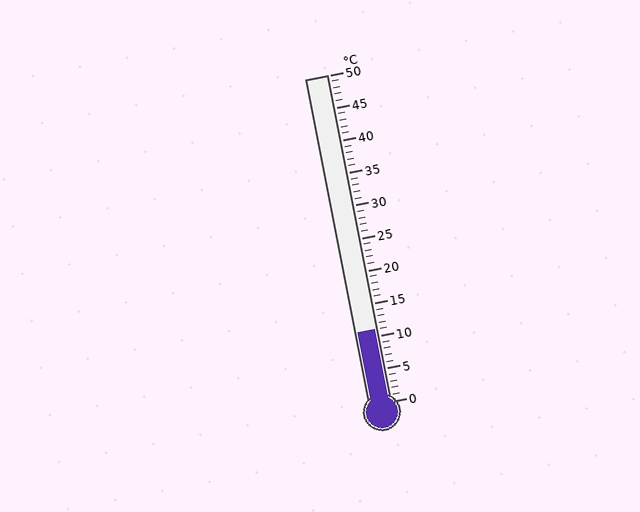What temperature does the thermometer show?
The thermometer shows approximately 11°C.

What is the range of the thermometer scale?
The thermometer scale ranges from 0°C to 50°C.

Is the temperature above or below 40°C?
The temperature is below 40°C.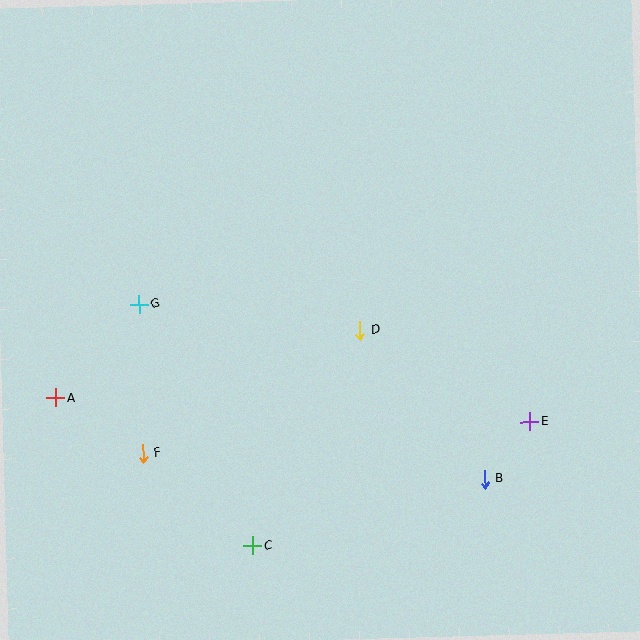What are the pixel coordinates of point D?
Point D is at (360, 330).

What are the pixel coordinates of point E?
Point E is at (529, 422).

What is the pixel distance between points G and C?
The distance between G and C is 267 pixels.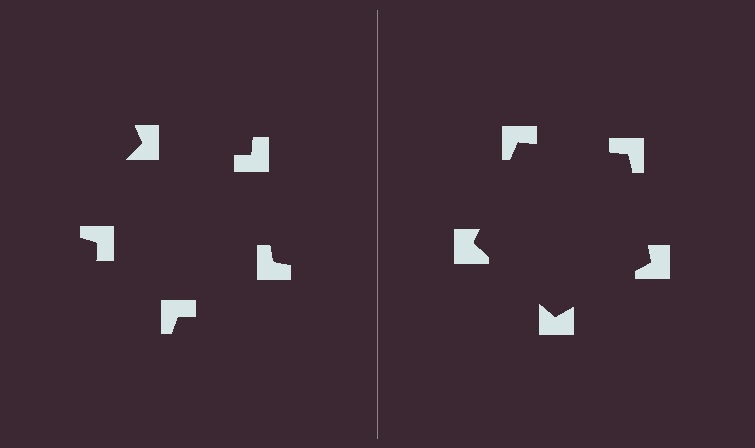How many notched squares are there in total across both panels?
10 — 5 on each side.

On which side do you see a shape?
An illusory pentagon appears on the right side. On the left side the wedge cuts are rotated, so no coherent shape forms.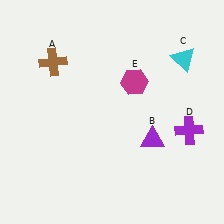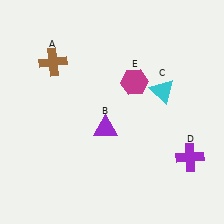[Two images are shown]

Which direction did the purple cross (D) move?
The purple cross (D) moved down.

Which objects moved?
The objects that moved are: the purple triangle (B), the cyan triangle (C), the purple cross (D).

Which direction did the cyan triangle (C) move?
The cyan triangle (C) moved down.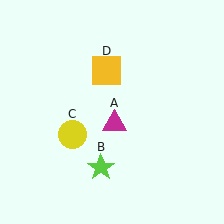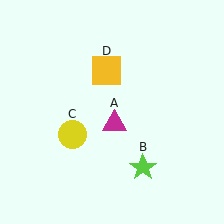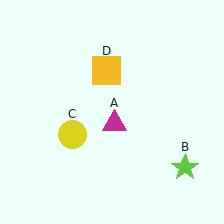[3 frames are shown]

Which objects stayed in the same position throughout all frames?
Magenta triangle (object A) and yellow circle (object C) and yellow square (object D) remained stationary.